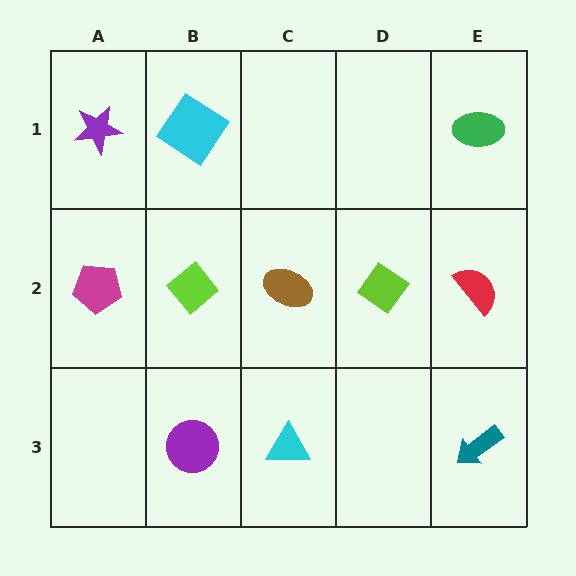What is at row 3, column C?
A cyan triangle.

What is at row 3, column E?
A teal arrow.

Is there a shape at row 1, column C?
No, that cell is empty.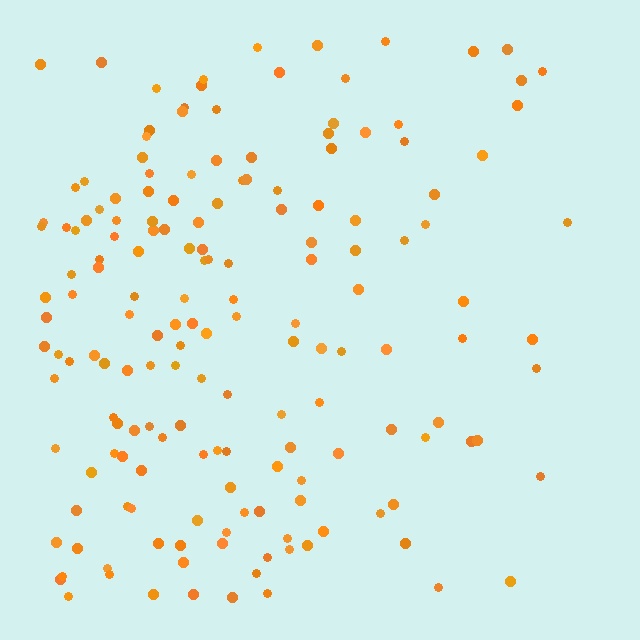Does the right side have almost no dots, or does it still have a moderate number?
Still a moderate number, just noticeably fewer than the left.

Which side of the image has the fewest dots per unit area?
The right.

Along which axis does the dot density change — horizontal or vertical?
Horizontal.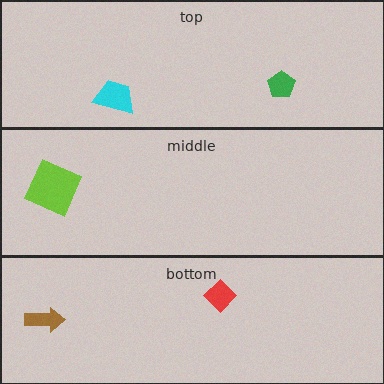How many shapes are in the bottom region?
2.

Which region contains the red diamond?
The bottom region.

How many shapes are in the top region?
2.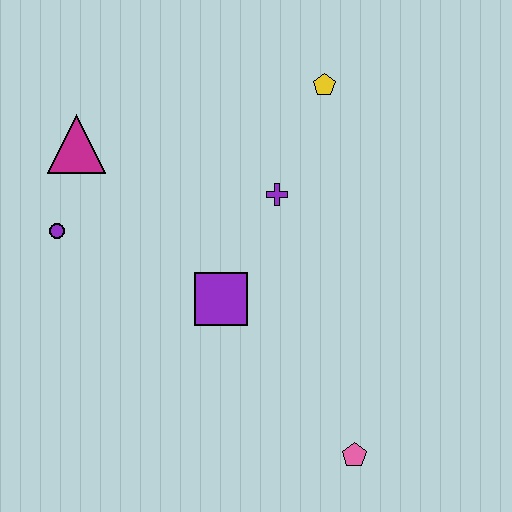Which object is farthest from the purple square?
The yellow pentagon is farthest from the purple square.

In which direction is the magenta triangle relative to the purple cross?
The magenta triangle is to the left of the purple cross.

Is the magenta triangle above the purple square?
Yes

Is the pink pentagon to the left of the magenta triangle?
No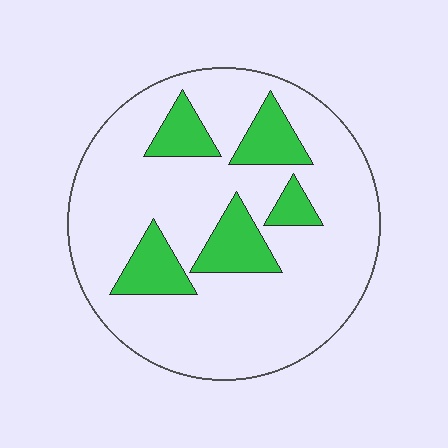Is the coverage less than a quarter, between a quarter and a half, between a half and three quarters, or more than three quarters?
Less than a quarter.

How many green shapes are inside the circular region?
5.